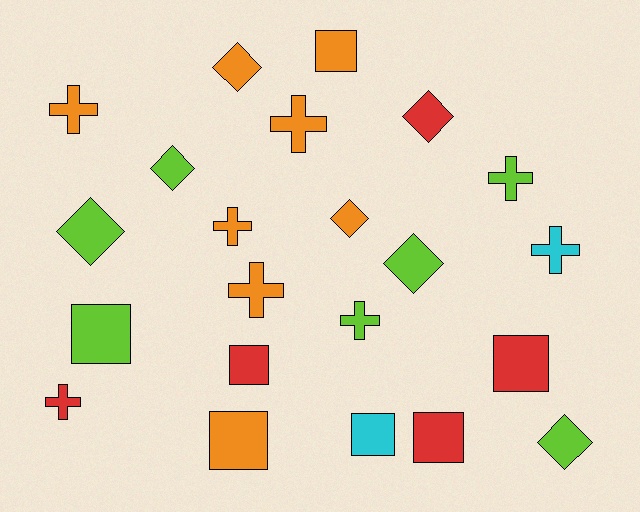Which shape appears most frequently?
Cross, with 8 objects.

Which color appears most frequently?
Orange, with 8 objects.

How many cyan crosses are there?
There is 1 cyan cross.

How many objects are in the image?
There are 22 objects.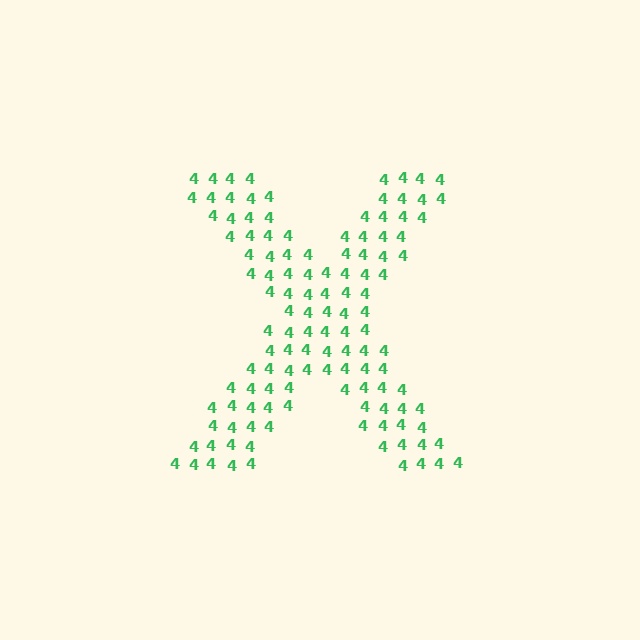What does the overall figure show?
The overall figure shows the letter X.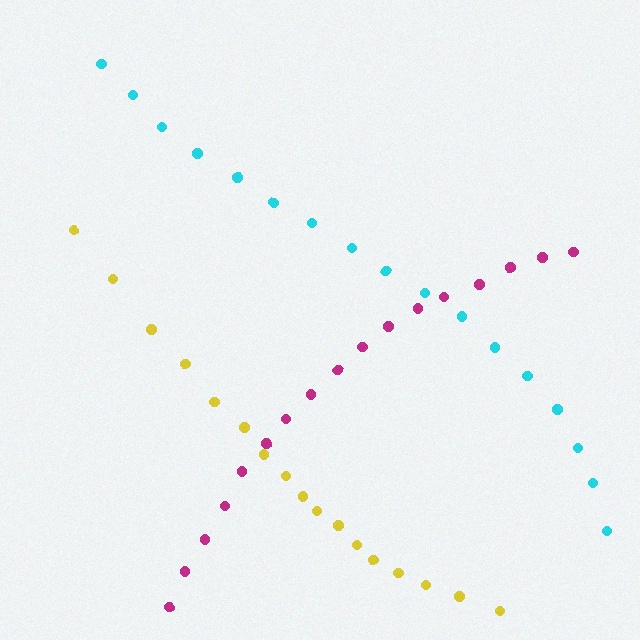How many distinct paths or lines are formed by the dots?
There are 3 distinct paths.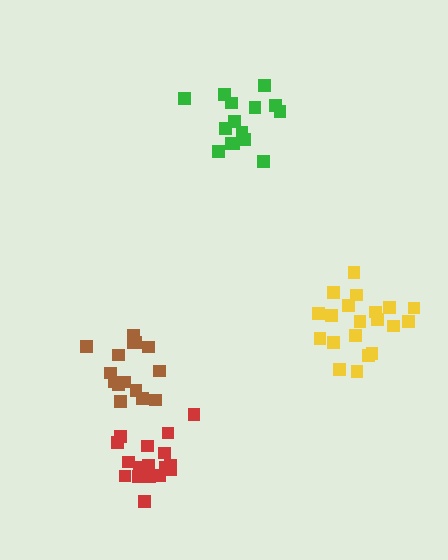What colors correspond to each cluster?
The clusters are colored: red, yellow, green, brown.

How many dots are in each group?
Group 1: 17 dots, Group 2: 20 dots, Group 3: 15 dots, Group 4: 15 dots (67 total).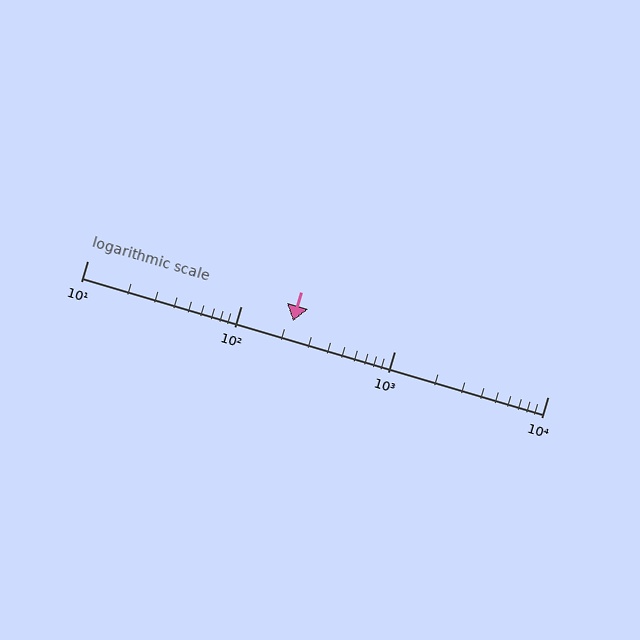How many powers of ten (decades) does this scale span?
The scale spans 3 decades, from 10 to 10000.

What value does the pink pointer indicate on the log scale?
The pointer indicates approximately 220.